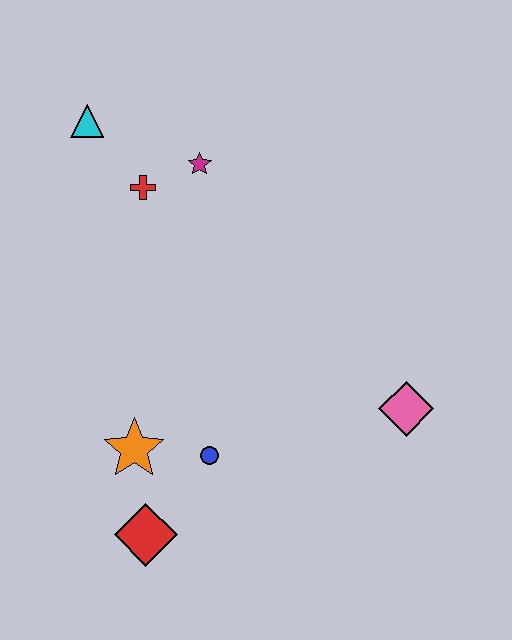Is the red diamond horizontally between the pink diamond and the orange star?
Yes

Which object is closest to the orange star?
The blue circle is closest to the orange star.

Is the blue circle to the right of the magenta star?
Yes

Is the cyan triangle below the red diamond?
No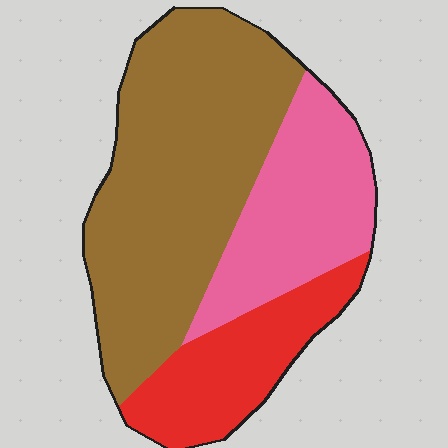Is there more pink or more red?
Pink.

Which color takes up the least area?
Red, at roughly 20%.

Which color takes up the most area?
Brown, at roughly 55%.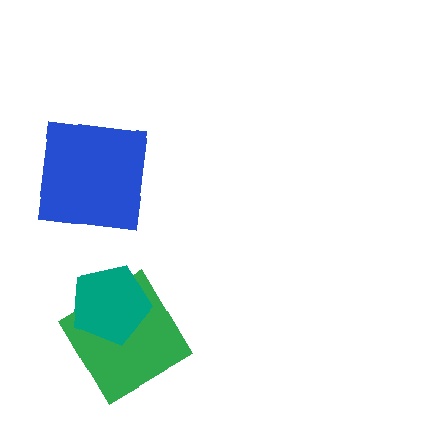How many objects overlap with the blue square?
0 objects overlap with the blue square.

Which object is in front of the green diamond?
The teal pentagon is in front of the green diamond.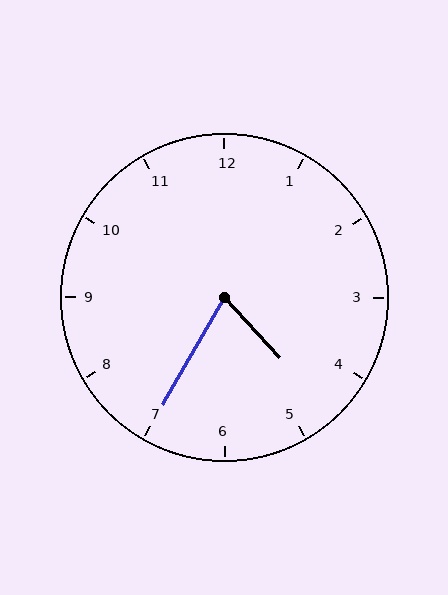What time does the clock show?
4:35.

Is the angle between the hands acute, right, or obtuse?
It is acute.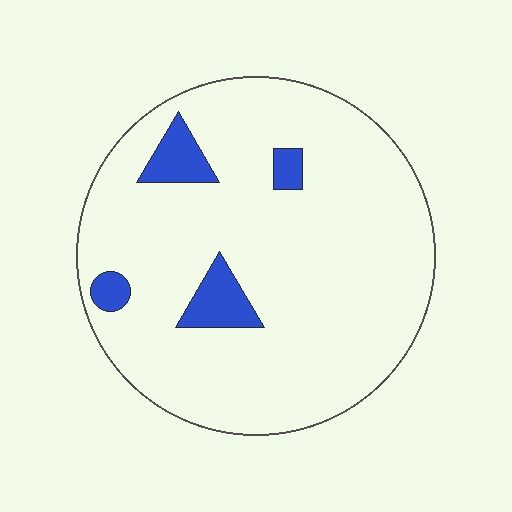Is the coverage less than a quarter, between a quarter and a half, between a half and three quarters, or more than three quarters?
Less than a quarter.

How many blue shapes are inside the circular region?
4.